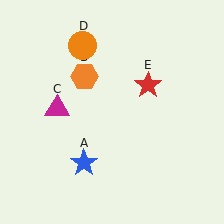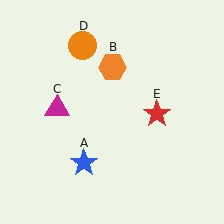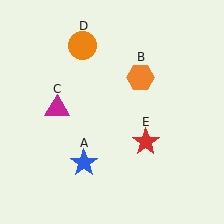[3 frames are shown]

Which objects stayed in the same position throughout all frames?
Blue star (object A) and magenta triangle (object C) and orange circle (object D) remained stationary.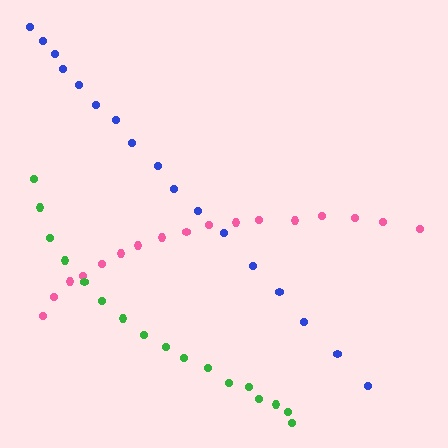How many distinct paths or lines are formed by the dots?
There are 3 distinct paths.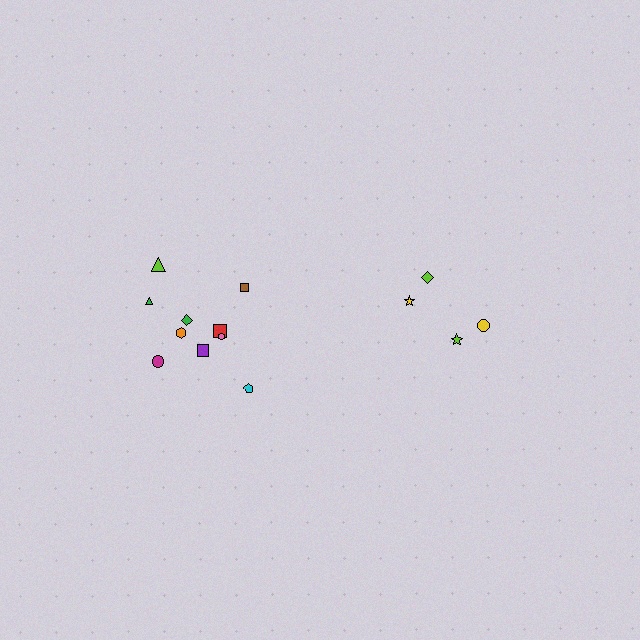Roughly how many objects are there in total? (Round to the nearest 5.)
Roughly 15 objects in total.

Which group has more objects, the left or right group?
The left group.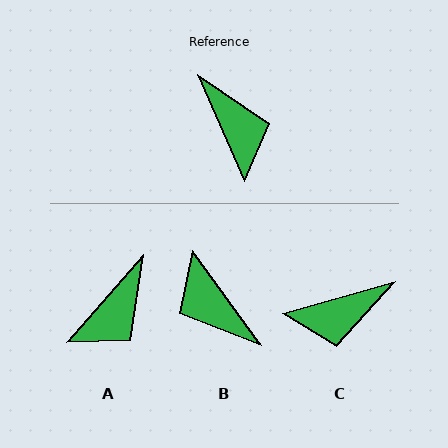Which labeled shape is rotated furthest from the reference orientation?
B, about 168 degrees away.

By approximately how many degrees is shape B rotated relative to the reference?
Approximately 168 degrees clockwise.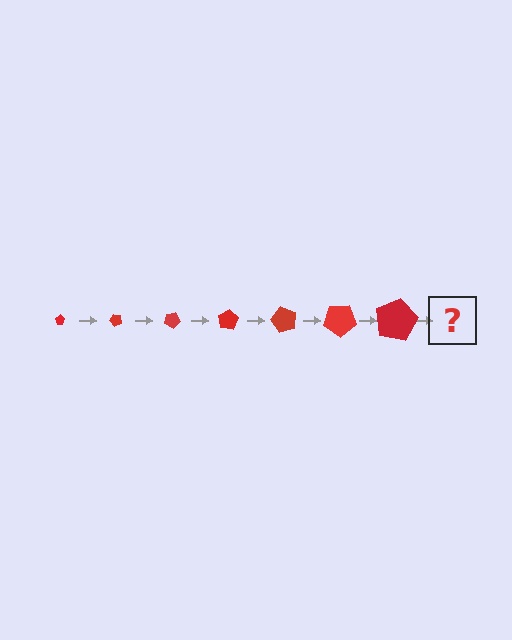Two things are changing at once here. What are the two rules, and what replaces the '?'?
The two rules are that the pentagon grows larger each step and it rotates 50 degrees each step. The '?' should be a pentagon, larger than the previous one and rotated 350 degrees from the start.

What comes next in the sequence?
The next element should be a pentagon, larger than the previous one and rotated 350 degrees from the start.